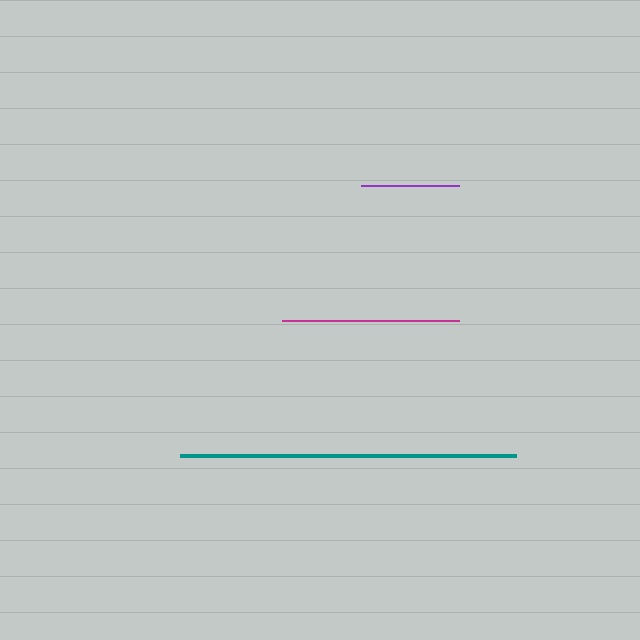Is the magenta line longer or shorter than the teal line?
The teal line is longer than the magenta line.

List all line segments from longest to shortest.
From longest to shortest: teal, magenta, purple.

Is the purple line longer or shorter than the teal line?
The teal line is longer than the purple line.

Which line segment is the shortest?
The purple line is the shortest at approximately 98 pixels.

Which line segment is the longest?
The teal line is the longest at approximately 336 pixels.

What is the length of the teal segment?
The teal segment is approximately 336 pixels long.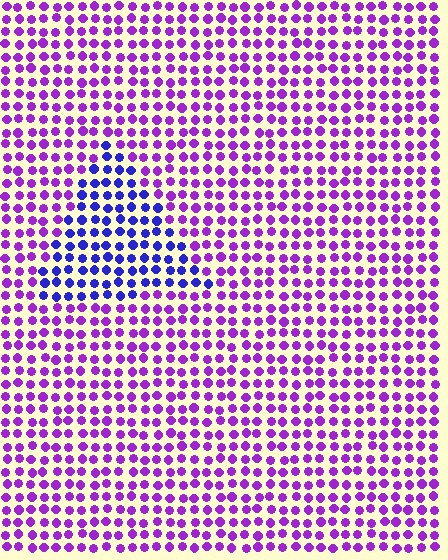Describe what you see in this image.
The image is filled with small purple elements in a uniform arrangement. A triangle-shaped region is visible where the elements are tinted to a slightly different hue, forming a subtle color boundary.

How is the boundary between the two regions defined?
The boundary is defined purely by a slight shift in hue (about 42 degrees). Spacing, size, and orientation are identical on both sides.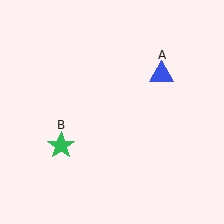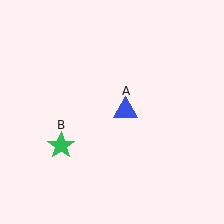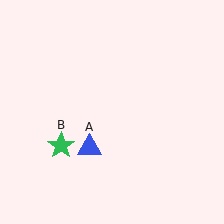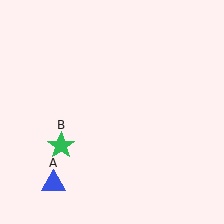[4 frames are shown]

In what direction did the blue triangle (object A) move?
The blue triangle (object A) moved down and to the left.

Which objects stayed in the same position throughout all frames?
Green star (object B) remained stationary.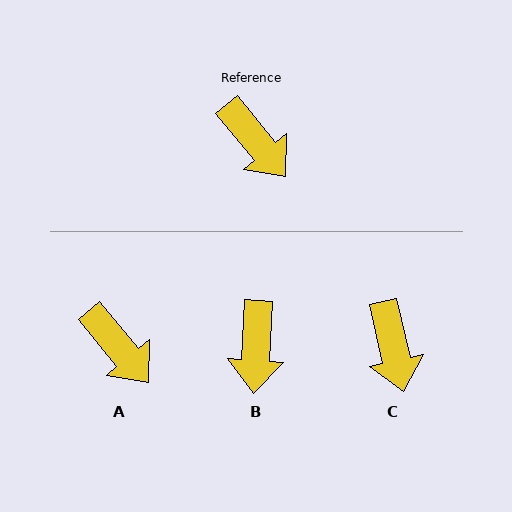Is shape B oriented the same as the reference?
No, it is off by about 43 degrees.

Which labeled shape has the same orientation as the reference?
A.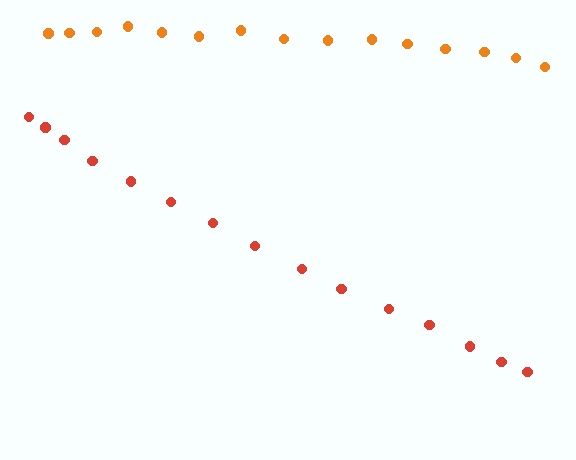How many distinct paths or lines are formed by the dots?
There are 2 distinct paths.